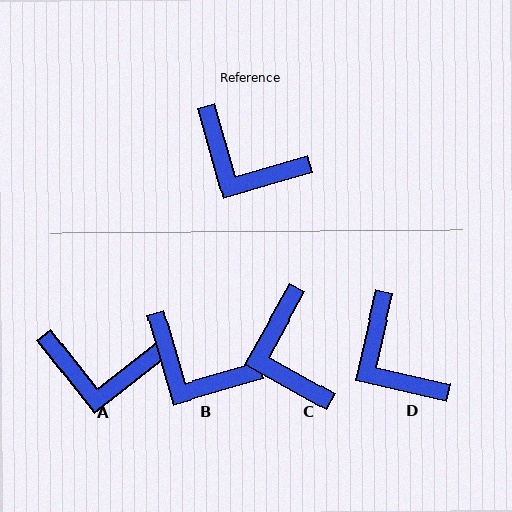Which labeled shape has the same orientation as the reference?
B.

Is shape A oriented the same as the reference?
No, it is off by about 22 degrees.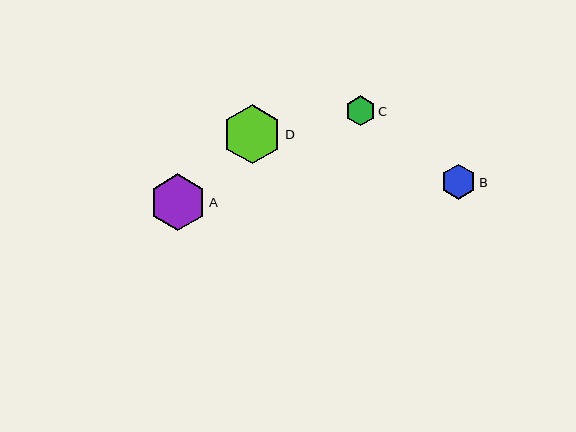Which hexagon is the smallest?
Hexagon C is the smallest with a size of approximately 30 pixels.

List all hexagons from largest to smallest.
From largest to smallest: D, A, B, C.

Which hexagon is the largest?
Hexagon D is the largest with a size of approximately 59 pixels.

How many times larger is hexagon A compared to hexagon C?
Hexagon A is approximately 1.9 times the size of hexagon C.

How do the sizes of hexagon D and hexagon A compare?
Hexagon D and hexagon A are approximately the same size.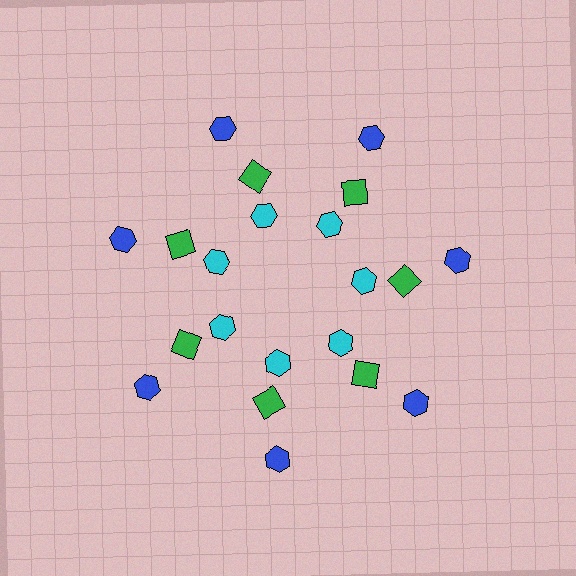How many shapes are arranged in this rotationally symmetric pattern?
There are 21 shapes, arranged in 7 groups of 3.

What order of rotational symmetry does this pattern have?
This pattern has 7-fold rotational symmetry.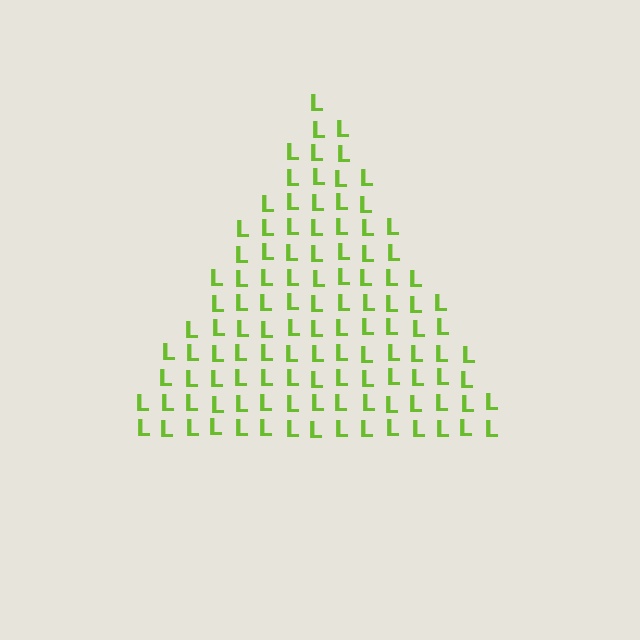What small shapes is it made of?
It is made of small letter L's.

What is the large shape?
The large shape is a triangle.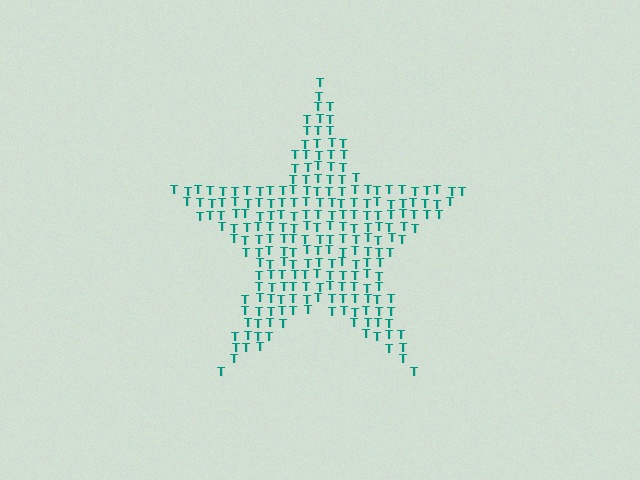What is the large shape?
The large shape is a star.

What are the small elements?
The small elements are letter T's.